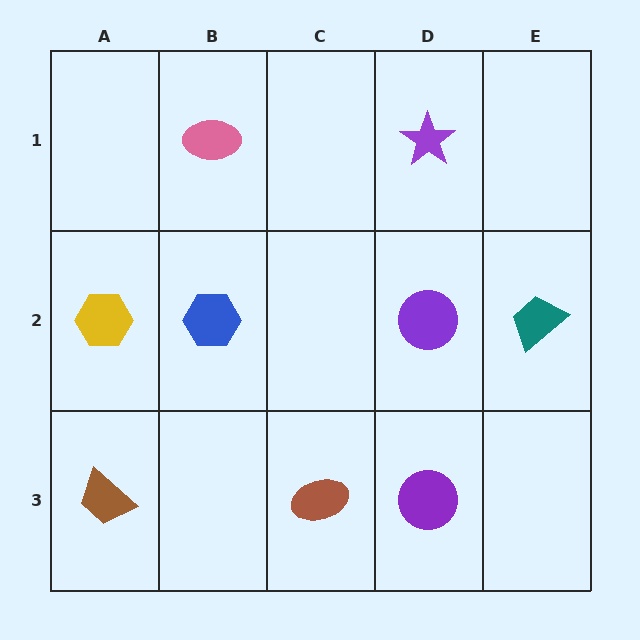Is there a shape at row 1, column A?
No, that cell is empty.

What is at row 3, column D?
A purple circle.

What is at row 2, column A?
A yellow hexagon.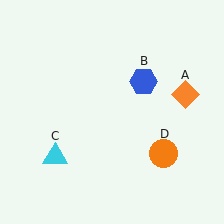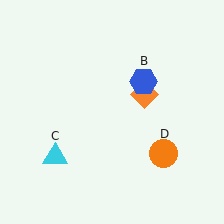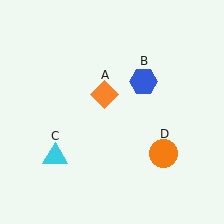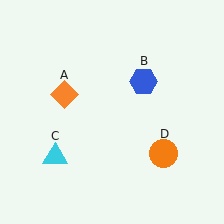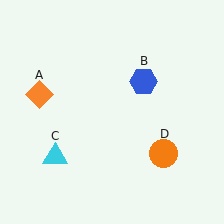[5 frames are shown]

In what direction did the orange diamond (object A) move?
The orange diamond (object A) moved left.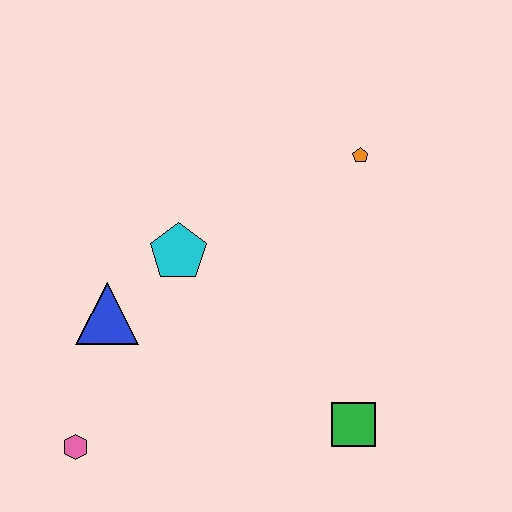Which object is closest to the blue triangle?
The cyan pentagon is closest to the blue triangle.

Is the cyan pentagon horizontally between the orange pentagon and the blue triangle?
Yes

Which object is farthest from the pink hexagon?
The orange pentagon is farthest from the pink hexagon.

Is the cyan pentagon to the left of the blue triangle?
No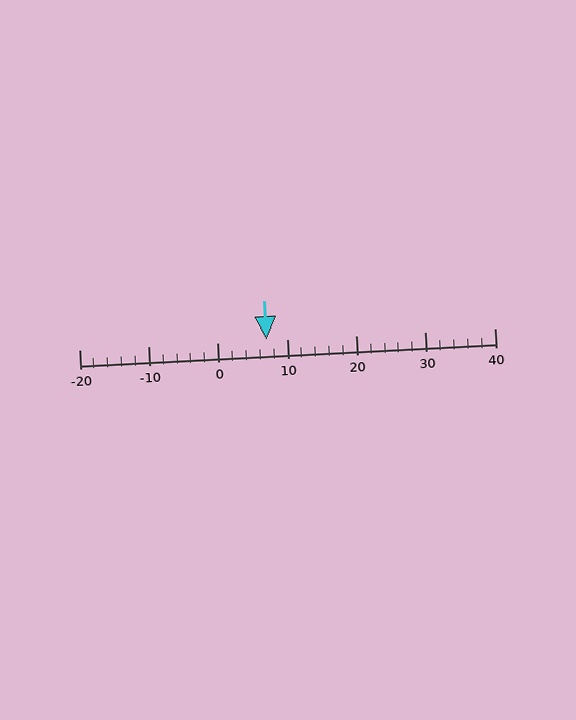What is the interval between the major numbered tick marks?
The major tick marks are spaced 10 units apart.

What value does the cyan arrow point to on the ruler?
The cyan arrow points to approximately 7.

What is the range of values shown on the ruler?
The ruler shows values from -20 to 40.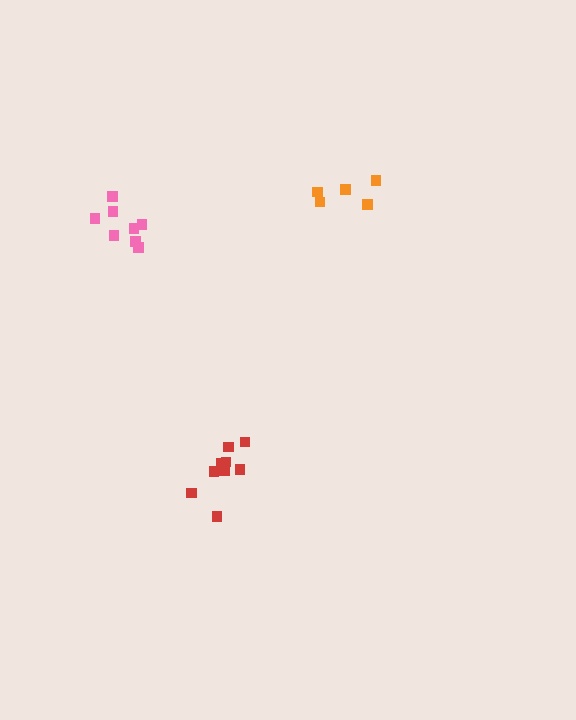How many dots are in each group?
Group 1: 9 dots, Group 2: 5 dots, Group 3: 8 dots (22 total).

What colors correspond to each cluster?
The clusters are colored: red, orange, pink.